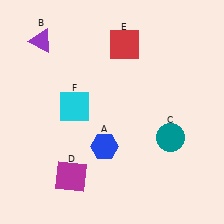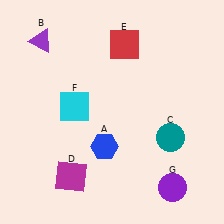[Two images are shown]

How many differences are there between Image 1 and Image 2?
There is 1 difference between the two images.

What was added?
A purple circle (G) was added in Image 2.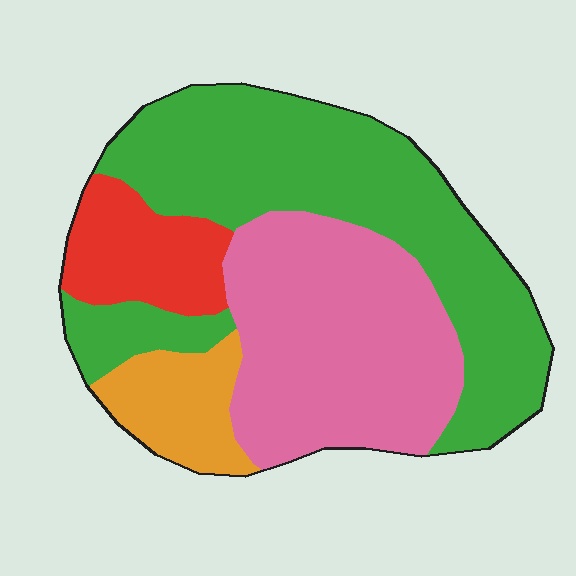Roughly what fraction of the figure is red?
Red takes up about one eighth (1/8) of the figure.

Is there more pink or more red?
Pink.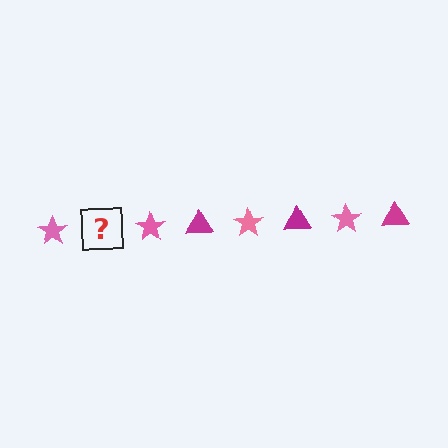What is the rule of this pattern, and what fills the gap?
The rule is that the pattern alternates between pink star and magenta triangle. The gap should be filled with a magenta triangle.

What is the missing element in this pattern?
The missing element is a magenta triangle.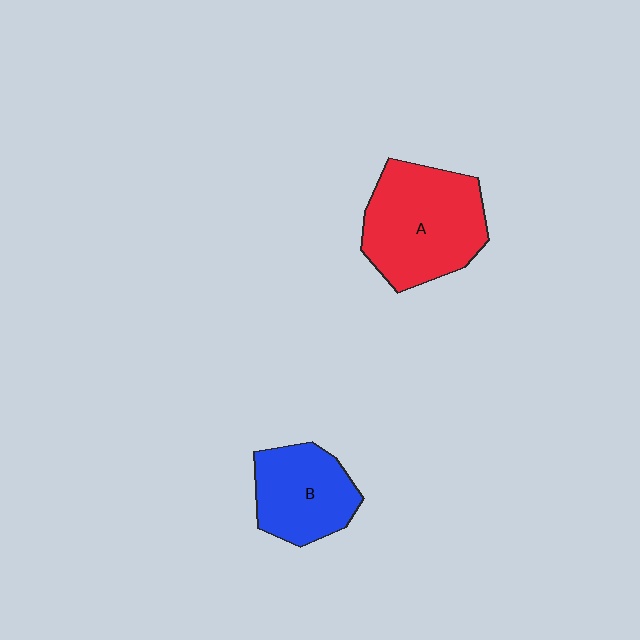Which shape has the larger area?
Shape A (red).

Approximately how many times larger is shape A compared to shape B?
Approximately 1.5 times.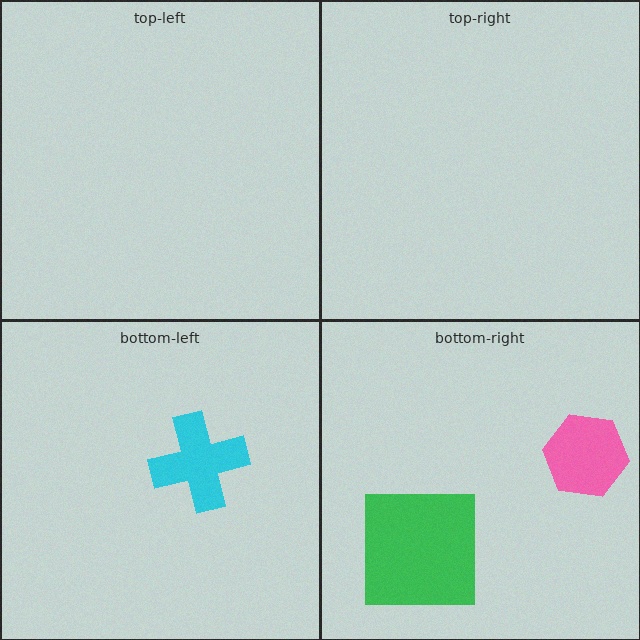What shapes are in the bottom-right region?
The pink hexagon, the green square.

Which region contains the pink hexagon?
The bottom-right region.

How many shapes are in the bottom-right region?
2.